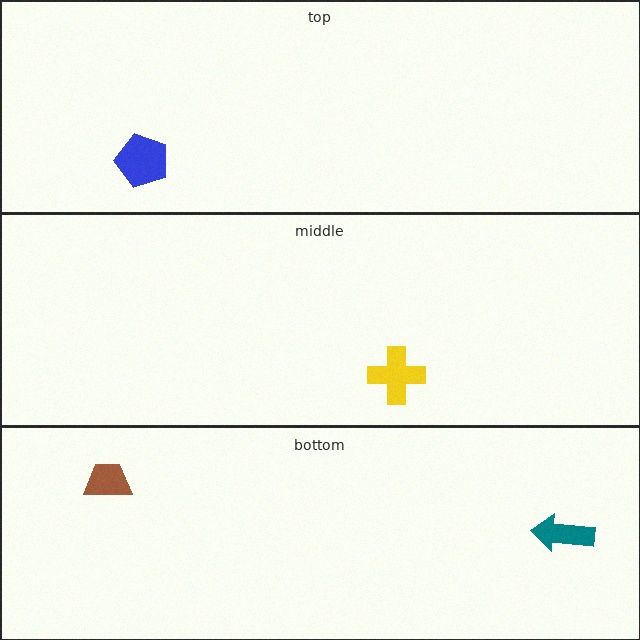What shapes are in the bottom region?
The brown trapezoid, the teal arrow.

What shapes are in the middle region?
The yellow cross.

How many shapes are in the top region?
1.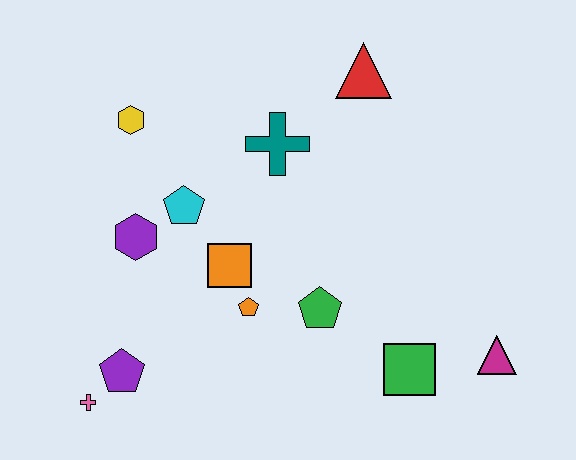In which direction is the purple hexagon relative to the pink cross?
The purple hexagon is above the pink cross.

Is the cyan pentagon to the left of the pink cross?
No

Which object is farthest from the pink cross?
The red triangle is farthest from the pink cross.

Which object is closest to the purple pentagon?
The pink cross is closest to the purple pentagon.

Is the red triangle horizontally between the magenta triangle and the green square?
No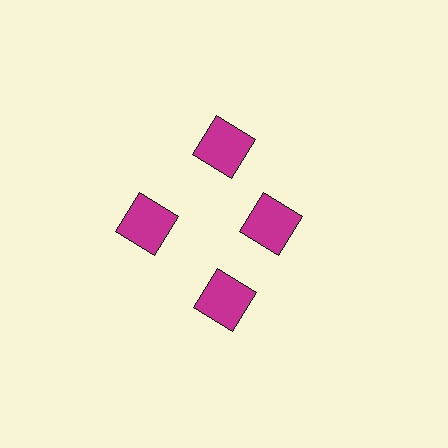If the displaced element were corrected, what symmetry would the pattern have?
It would have 4-fold rotational symmetry — the pattern would map onto itself every 90 degrees.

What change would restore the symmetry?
The symmetry would be restored by moving it outward, back onto the ring so that all 4 squares sit at equal angles and equal distance from the center.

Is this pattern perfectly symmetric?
No. The 4 magenta squares are arranged in a ring, but one element near the 3 o'clock position is pulled inward toward the center, breaking the 4-fold rotational symmetry.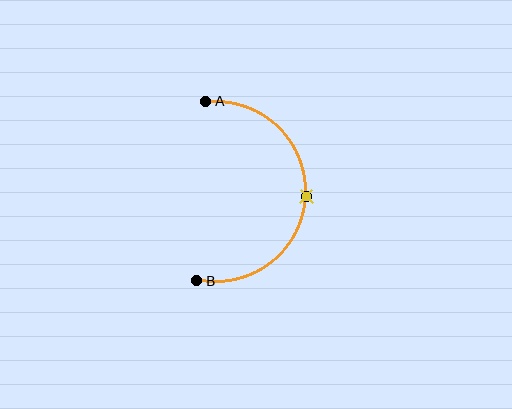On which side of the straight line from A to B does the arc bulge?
The arc bulges to the right of the straight line connecting A and B.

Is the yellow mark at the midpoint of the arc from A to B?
Yes. The yellow mark lies on the arc at equal arc-length from both A and B — it is the arc midpoint.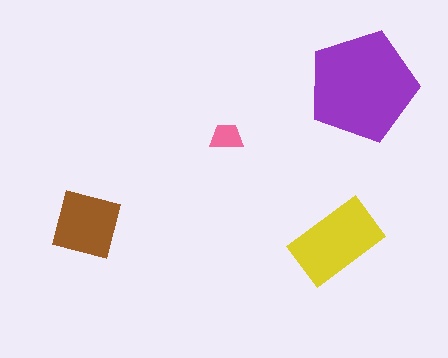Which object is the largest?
The purple pentagon.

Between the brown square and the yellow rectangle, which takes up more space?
The yellow rectangle.